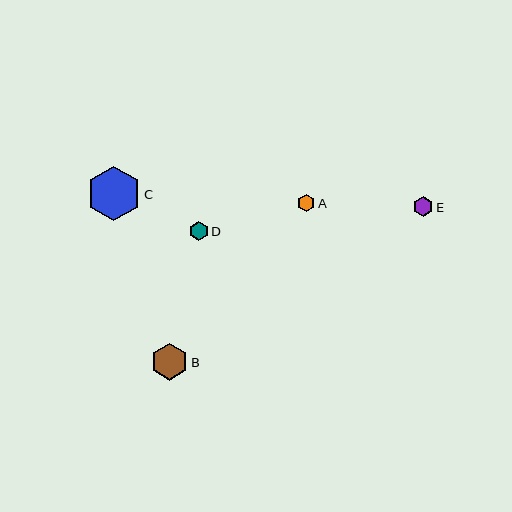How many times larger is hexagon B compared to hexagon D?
Hexagon B is approximately 1.9 times the size of hexagon D.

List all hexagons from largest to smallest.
From largest to smallest: C, B, E, D, A.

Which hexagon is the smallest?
Hexagon A is the smallest with a size of approximately 17 pixels.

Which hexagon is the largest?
Hexagon C is the largest with a size of approximately 54 pixels.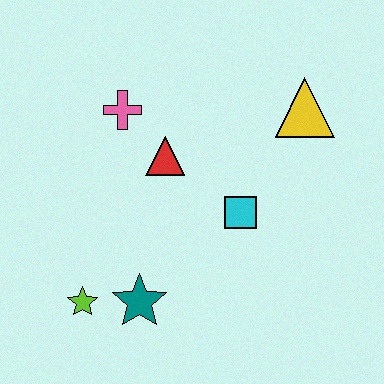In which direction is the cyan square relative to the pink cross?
The cyan square is to the right of the pink cross.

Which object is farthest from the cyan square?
The lime star is farthest from the cyan square.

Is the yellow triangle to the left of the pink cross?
No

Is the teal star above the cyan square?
No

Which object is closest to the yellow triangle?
The cyan square is closest to the yellow triangle.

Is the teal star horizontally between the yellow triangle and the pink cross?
Yes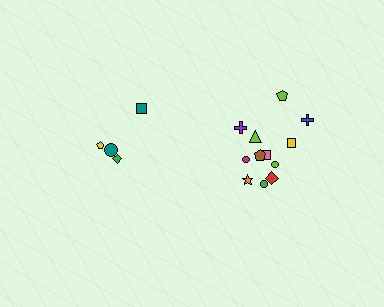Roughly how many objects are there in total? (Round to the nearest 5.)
Roughly 15 objects in total.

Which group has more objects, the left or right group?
The right group.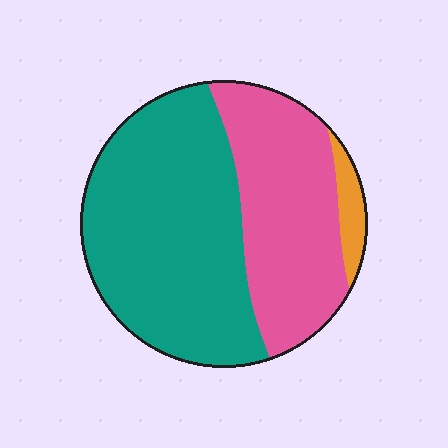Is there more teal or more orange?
Teal.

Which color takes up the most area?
Teal, at roughly 55%.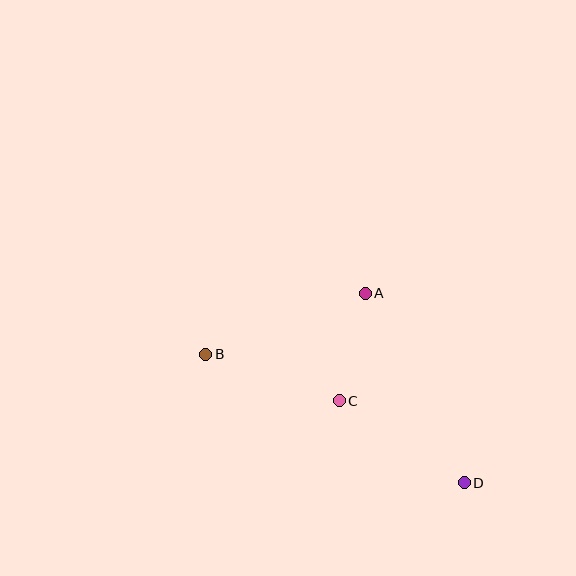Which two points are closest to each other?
Points A and C are closest to each other.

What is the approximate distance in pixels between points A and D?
The distance between A and D is approximately 214 pixels.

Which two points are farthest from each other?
Points B and D are farthest from each other.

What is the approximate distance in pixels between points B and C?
The distance between B and C is approximately 141 pixels.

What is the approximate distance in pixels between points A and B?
The distance between A and B is approximately 171 pixels.